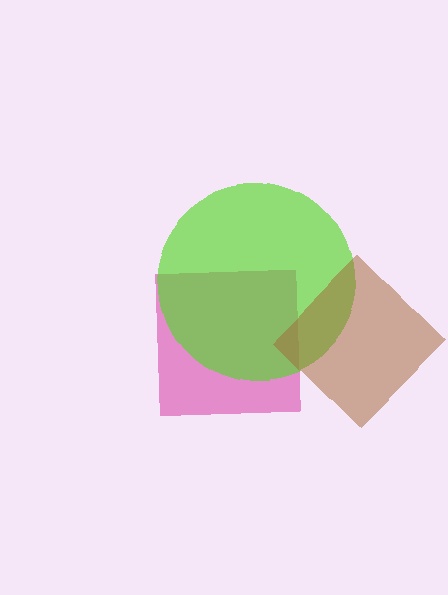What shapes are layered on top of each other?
The layered shapes are: a magenta square, a lime circle, a brown diamond.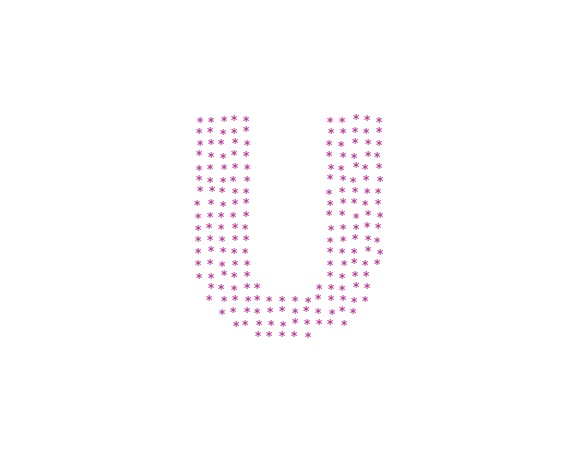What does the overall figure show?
The overall figure shows the letter U.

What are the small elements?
The small elements are asterisks.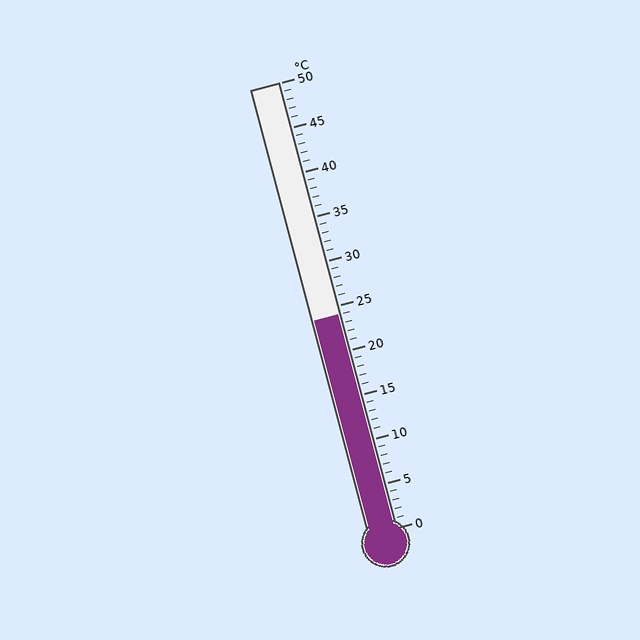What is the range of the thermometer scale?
The thermometer scale ranges from 0°C to 50°C.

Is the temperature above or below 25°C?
The temperature is below 25°C.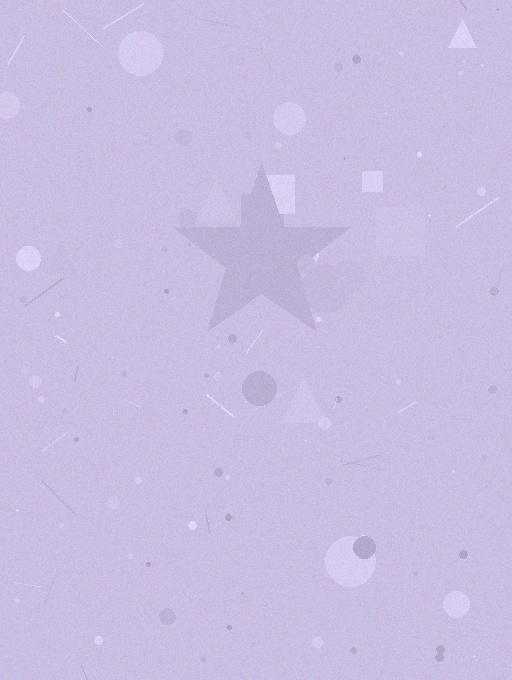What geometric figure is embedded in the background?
A star is embedded in the background.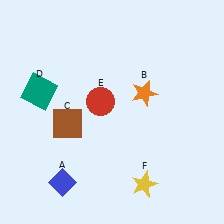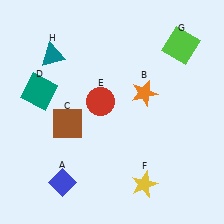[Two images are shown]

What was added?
A lime square (G), a teal triangle (H) were added in Image 2.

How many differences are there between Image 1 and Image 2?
There are 2 differences between the two images.